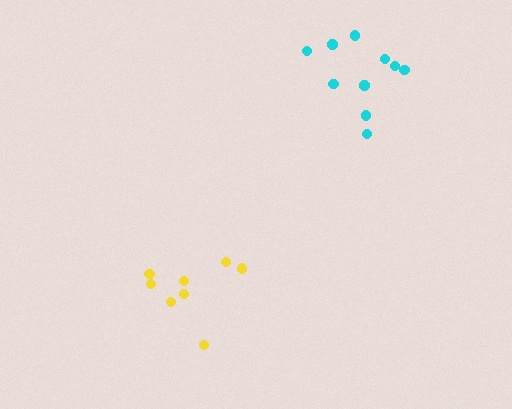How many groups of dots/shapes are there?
There are 2 groups.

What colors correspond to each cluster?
The clusters are colored: yellow, cyan.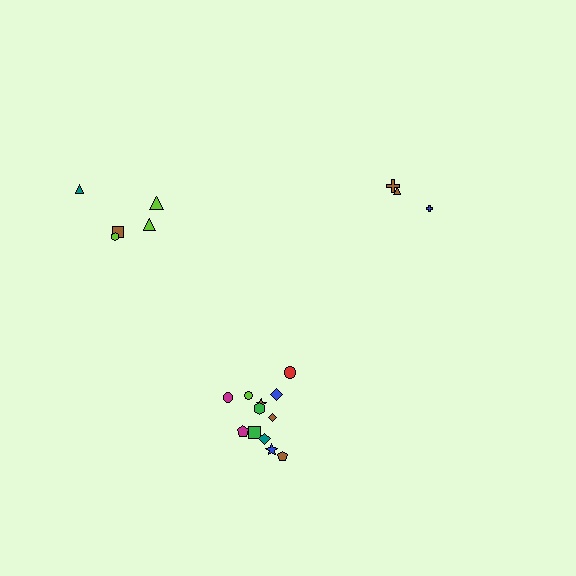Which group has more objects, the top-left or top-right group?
The top-left group.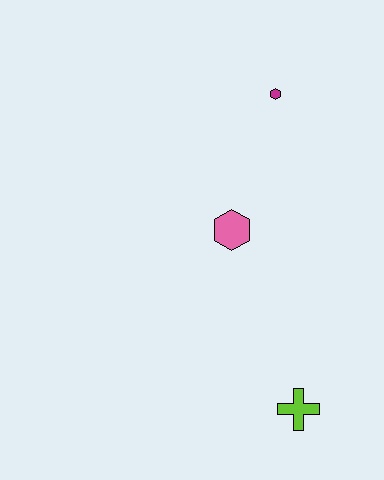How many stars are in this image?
There are no stars.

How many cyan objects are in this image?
There are no cyan objects.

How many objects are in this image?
There are 3 objects.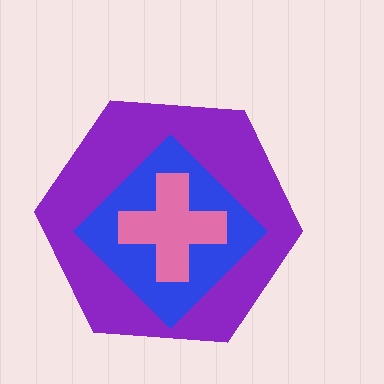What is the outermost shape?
The purple hexagon.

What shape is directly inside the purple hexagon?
The blue diamond.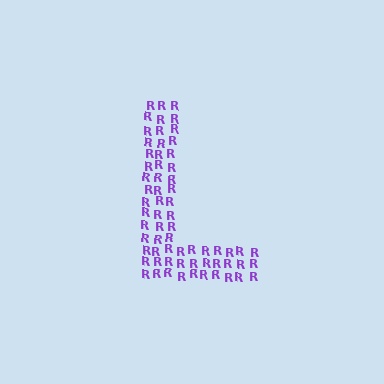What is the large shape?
The large shape is the letter L.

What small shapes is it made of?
It is made of small letter R's.